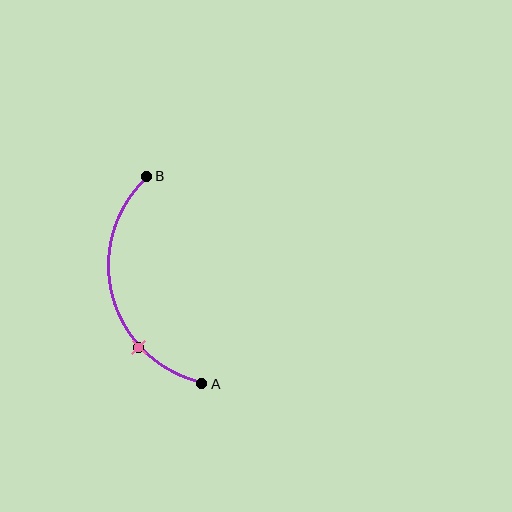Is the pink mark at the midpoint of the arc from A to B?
No. The pink mark lies on the arc but is closer to endpoint A. The arc midpoint would be at the point on the curve equidistant along the arc from both A and B.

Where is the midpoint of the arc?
The arc midpoint is the point on the curve farthest from the straight line joining A and B. It sits to the left of that line.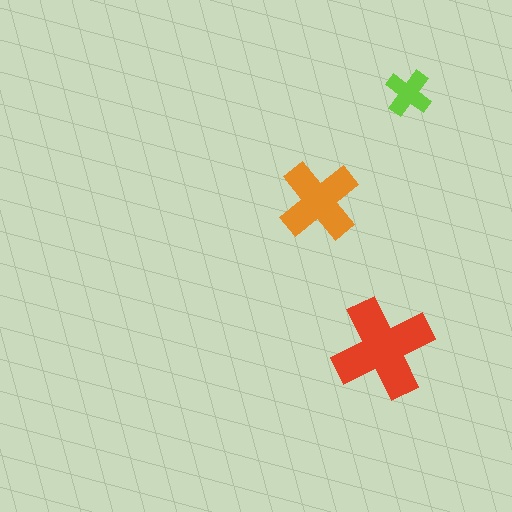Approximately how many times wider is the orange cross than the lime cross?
About 1.5 times wider.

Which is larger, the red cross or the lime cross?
The red one.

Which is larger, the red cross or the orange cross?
The red one.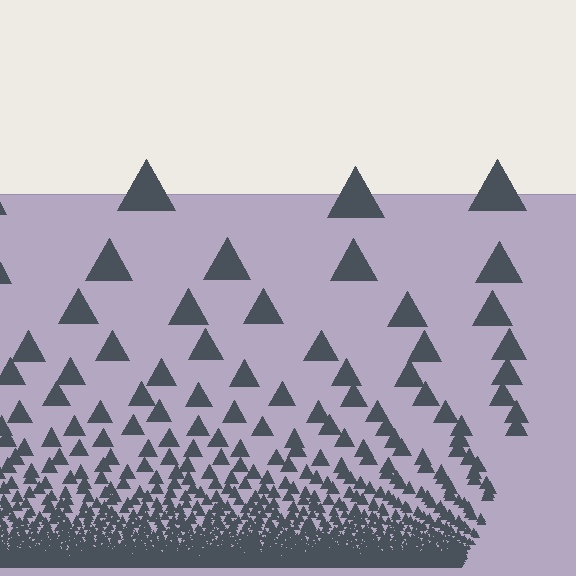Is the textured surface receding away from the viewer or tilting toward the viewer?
The surface appears to tilt toward the viewer. Texture elements get larger and sparser toward the top.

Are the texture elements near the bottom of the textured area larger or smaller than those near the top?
Smaller. The gradient is inverted — elements near the bottom are smaller and denser.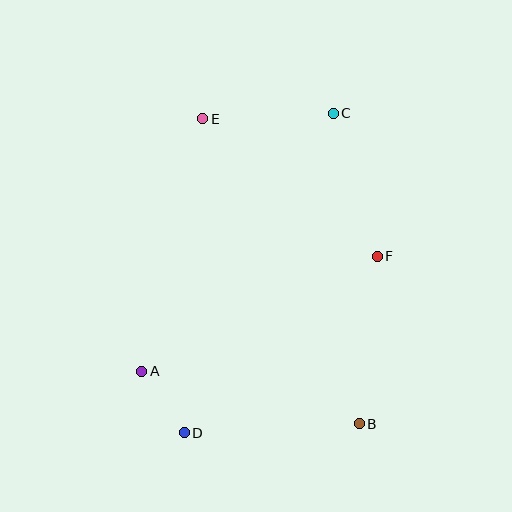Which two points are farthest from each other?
Points C and D are farthest from each other.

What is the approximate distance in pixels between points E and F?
The distance between E and F is approximately 222 pixels.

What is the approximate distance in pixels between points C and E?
The distance between C and E is approximately 131 pixels.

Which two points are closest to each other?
Points A and D are closest to each other.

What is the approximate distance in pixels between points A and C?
The distance between A and C is approximately 321 pixels.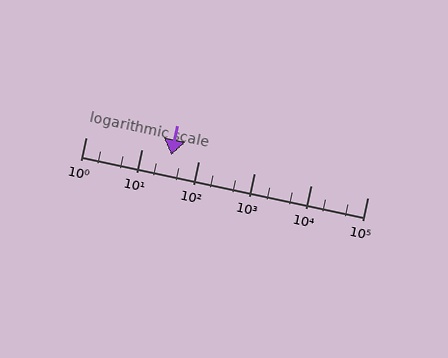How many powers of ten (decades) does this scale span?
The scale spans 5 decades, from 1 to 100000.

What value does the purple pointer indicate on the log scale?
The pointer indicates approximately 33.